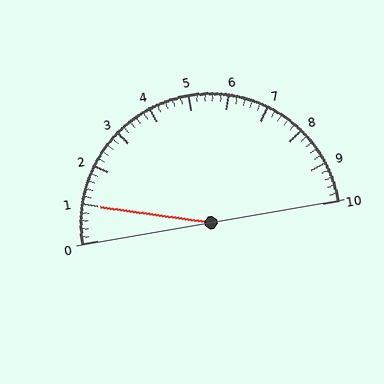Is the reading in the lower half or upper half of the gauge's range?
The reading is in the lower half of the range (0 to 10).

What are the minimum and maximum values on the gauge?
The gauge ranges from 0 to 10.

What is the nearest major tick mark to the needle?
The nearest major tick mark is 1.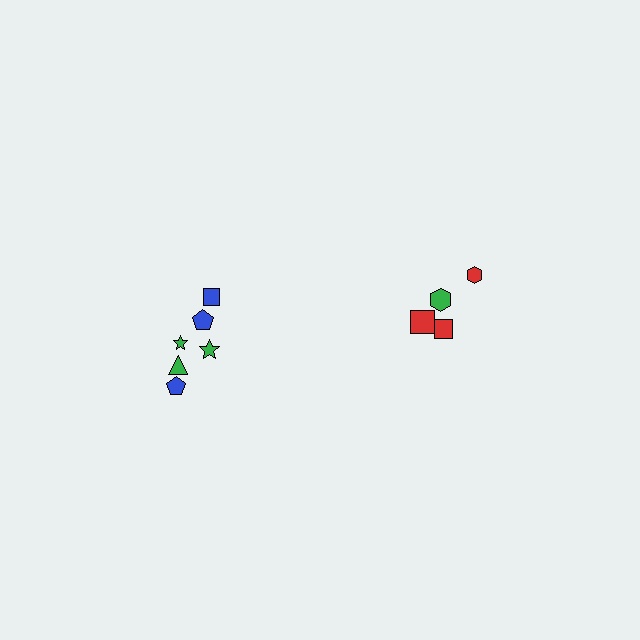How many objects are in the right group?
There are 4 objects.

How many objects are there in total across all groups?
There are 10 objects.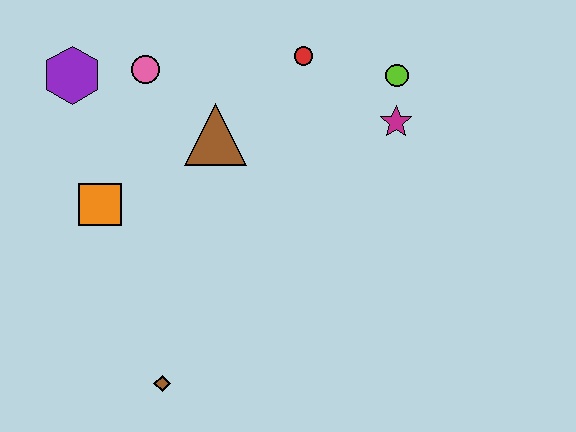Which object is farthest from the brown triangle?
The brown diamond is farthest from the brown triangle.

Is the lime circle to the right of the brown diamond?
Yes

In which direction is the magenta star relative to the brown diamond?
The magenta star is above the brown diamond.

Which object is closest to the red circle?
The lime circle is closest to the red circle.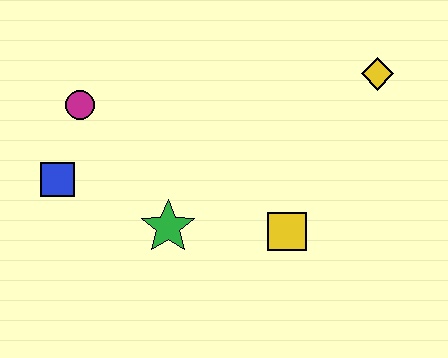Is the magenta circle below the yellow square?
No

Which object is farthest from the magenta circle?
The yellow diamond is farthest from the magenta circle.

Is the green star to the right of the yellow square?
No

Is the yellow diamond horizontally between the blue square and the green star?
No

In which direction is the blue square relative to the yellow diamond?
The blue square is to the left of the yellow diamond.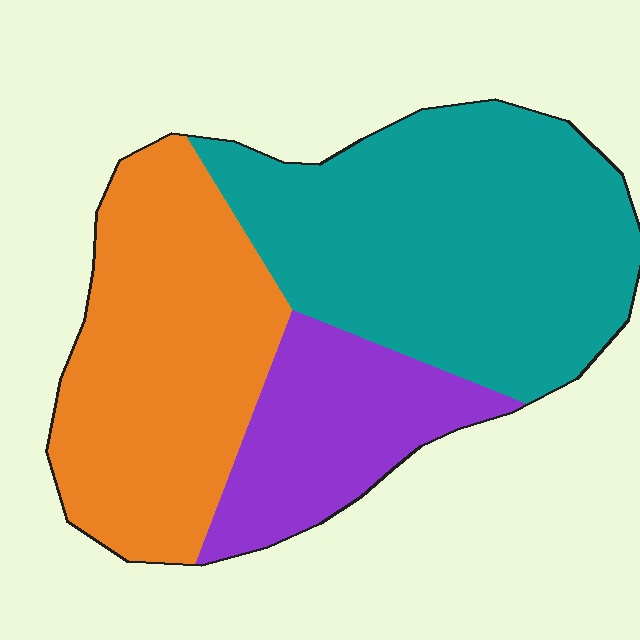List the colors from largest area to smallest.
From largest to smallest: teal, orange, purple.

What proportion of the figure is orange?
Orange covers 36% of the figure.